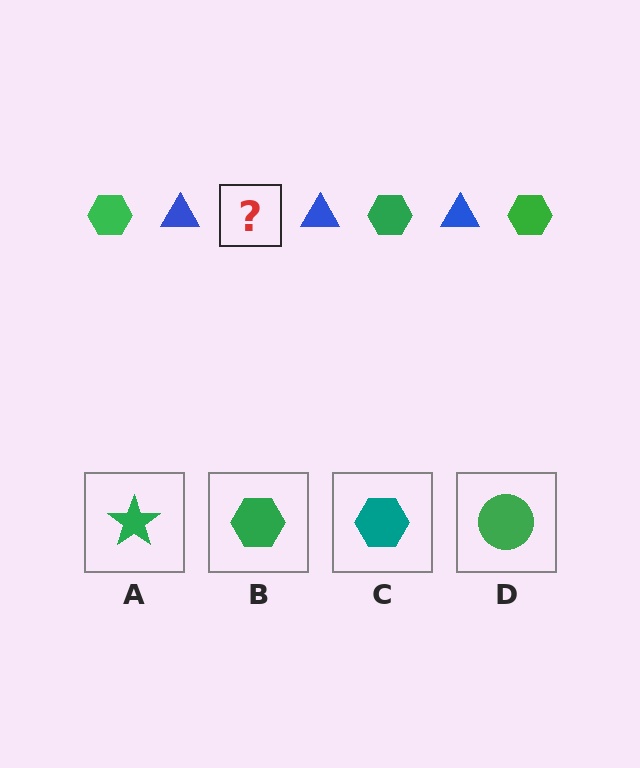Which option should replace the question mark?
Option B.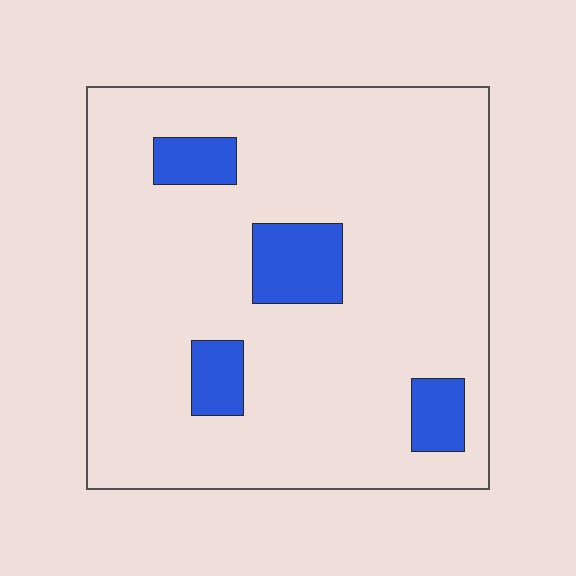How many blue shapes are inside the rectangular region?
4.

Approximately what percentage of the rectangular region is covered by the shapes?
Approximately 10%.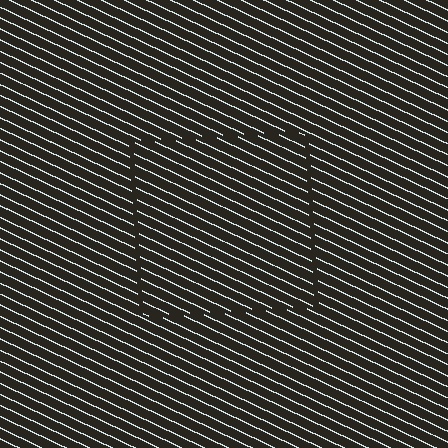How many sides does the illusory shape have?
4 sides — the line-ends trace a square.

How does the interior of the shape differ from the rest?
The interior of the shape contains the same grating, shifted by half a period — the contour is defined by the phase discontinuity where line-ends from the inner and outer gratings abut.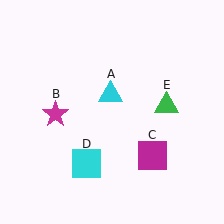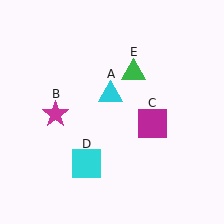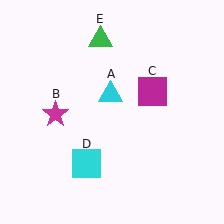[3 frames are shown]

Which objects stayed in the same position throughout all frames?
Cyan triangle (object A) and magenta star (object B) and cyan square (object D) remained stationary.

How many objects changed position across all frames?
2 objects changed position: magenta square (object C), green triangle (object E).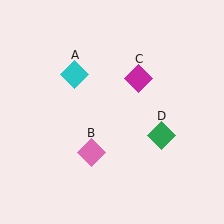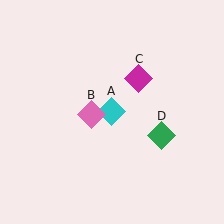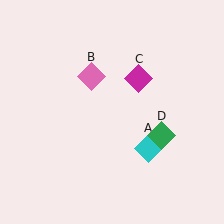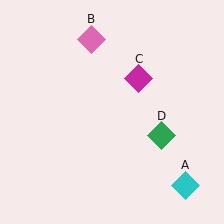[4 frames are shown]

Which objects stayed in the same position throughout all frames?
Magenta diamond (object C) and green diamond (object D) remained stationary.